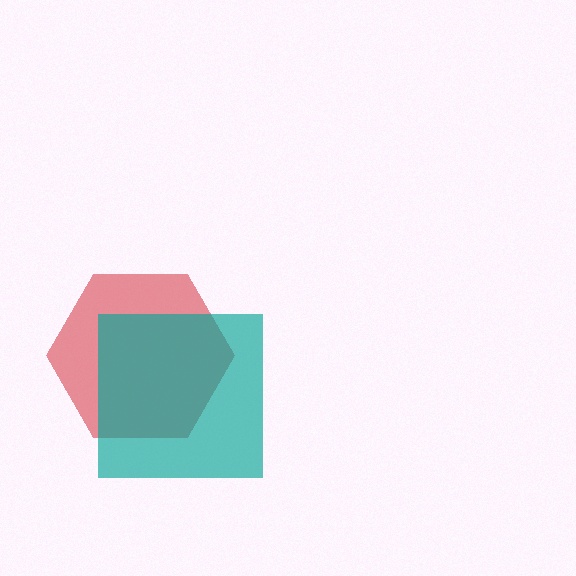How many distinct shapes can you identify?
There are 2 distinct shapes: a red hexagon, a teal square.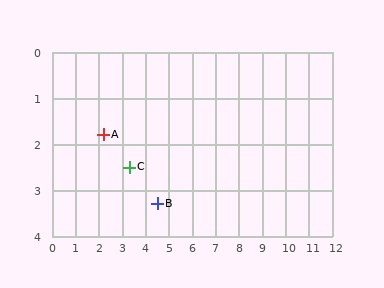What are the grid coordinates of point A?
Point A is at approximately (2.2, 1.8).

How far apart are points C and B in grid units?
Points C and B are about 1.4 grid units apart.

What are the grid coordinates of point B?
Point B is at approximately (4.5, 3.3).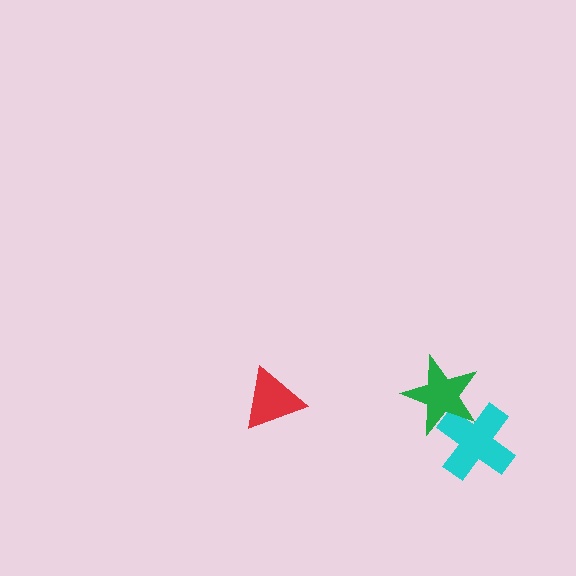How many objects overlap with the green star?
1 object overlaps with the green star.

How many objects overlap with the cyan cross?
1 object overlaps with the cyan cross.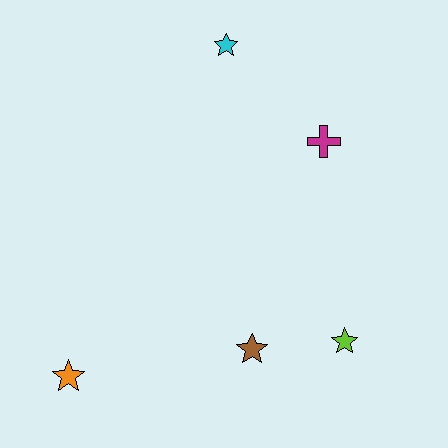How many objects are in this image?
There are 5 objects.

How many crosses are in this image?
There is 1 cross.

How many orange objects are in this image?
There is 1 orange object.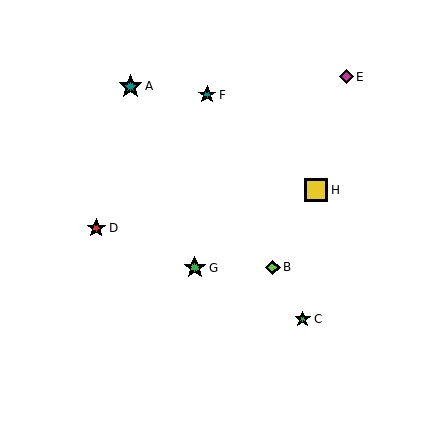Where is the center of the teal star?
The center of the teal star is at (207, 95).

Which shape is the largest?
The teal star (labeled A) is the largest.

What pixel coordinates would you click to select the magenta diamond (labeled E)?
Click at (347, 77) to select the magenta diamond E.